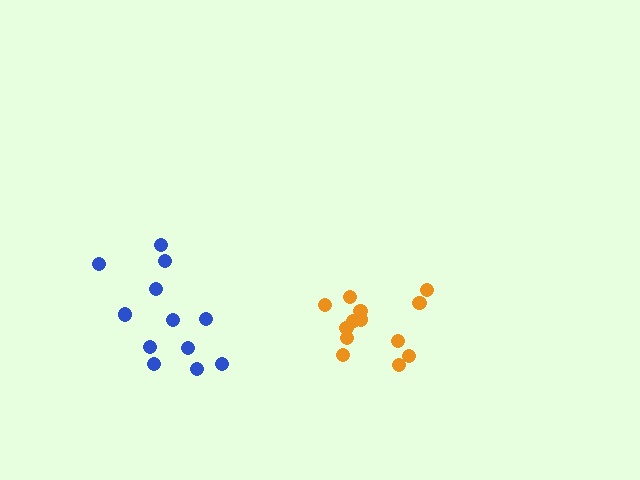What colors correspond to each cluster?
The clusters are colored: blue, orange.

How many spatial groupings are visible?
There are 2 spatial groupings.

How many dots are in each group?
Group 1: 12 dots, Group 2: 13 dots (25 total).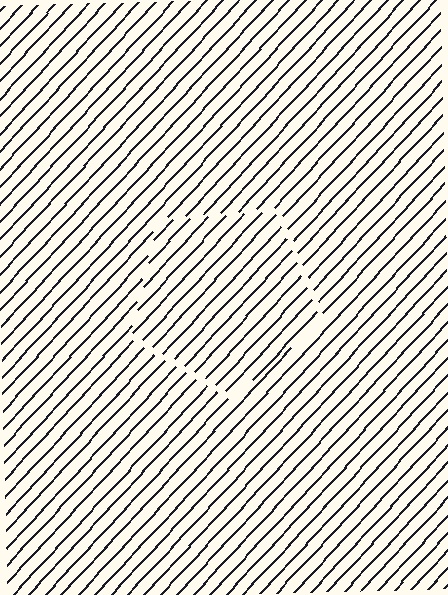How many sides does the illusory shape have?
5 sides — the line-ends trace a pentagon.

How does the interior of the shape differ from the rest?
The interior of the shape contains the same grating, shifted by half a period — the contour is defined by the phase discontinuity where line-ends from the inner and outer gratings abut.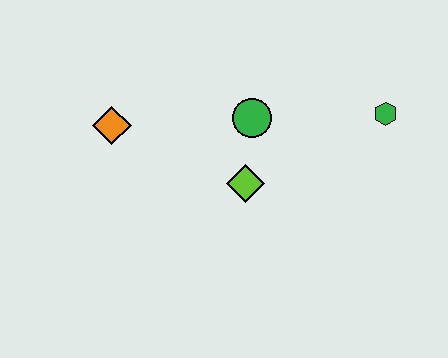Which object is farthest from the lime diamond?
The green hexagon is farthest from the lime diamond.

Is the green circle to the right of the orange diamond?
Yes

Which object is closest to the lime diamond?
The green circle is closest to the lime diamond.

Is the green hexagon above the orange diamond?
Yes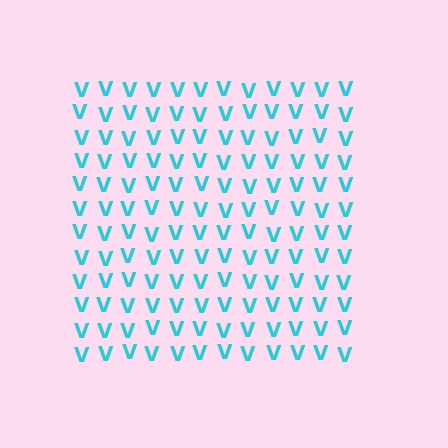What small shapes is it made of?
It is made of small letter V's.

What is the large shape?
The large shape is a square.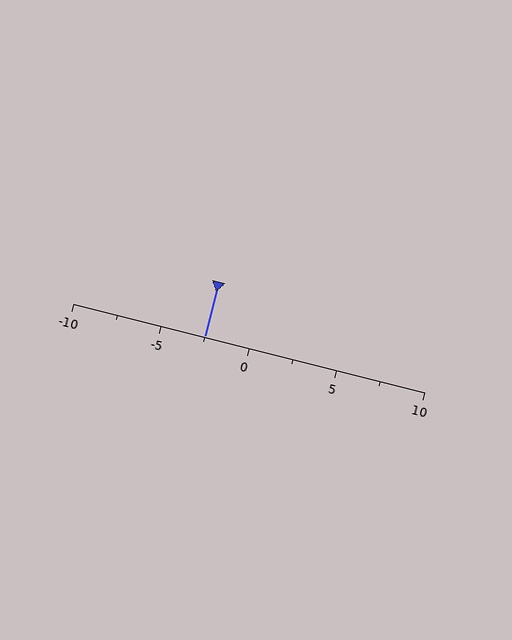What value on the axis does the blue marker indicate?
The marker indicates approximately -2.5.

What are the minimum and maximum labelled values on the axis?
The axis runs from -10 to 10.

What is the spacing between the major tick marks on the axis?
The major ticks are spaced 5 apart.